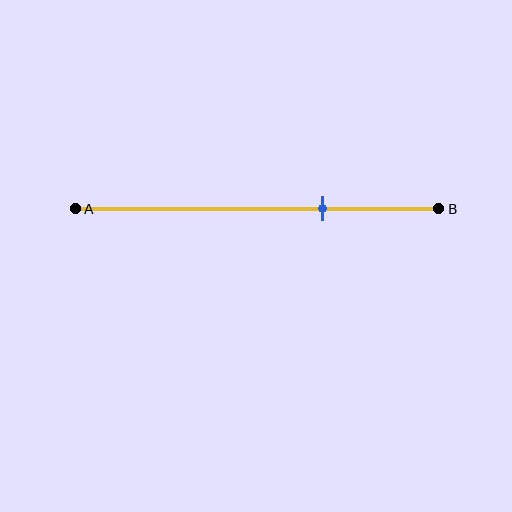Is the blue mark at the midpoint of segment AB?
No, the mark is at about 70% from A, not at the 50% midpoint.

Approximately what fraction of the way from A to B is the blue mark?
The blue mark is approximately 70% of the way from A to B.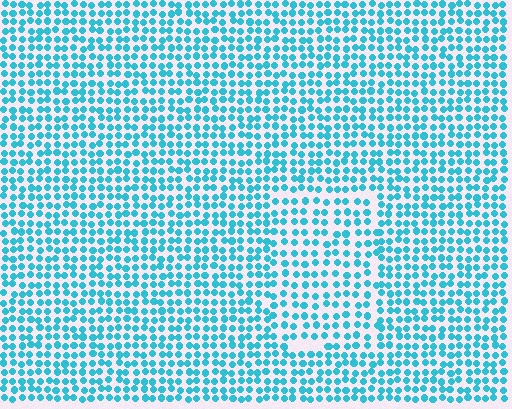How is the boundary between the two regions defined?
The boundary is defined by a change in element density (approximately 1.4x ratio). All elements are the same color, size, and shape.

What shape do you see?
I see a rectangle.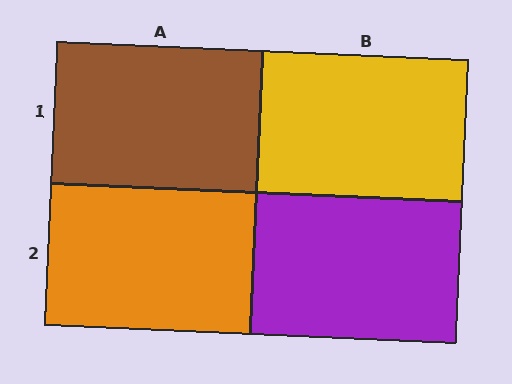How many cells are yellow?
1 cell is yellow.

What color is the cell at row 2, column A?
Orange.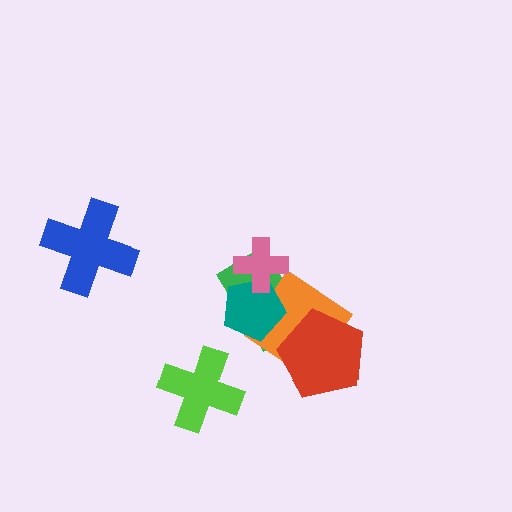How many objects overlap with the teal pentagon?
3 objects overlap with the teal pentagon.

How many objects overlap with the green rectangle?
4 objects overlap with the green rectangle.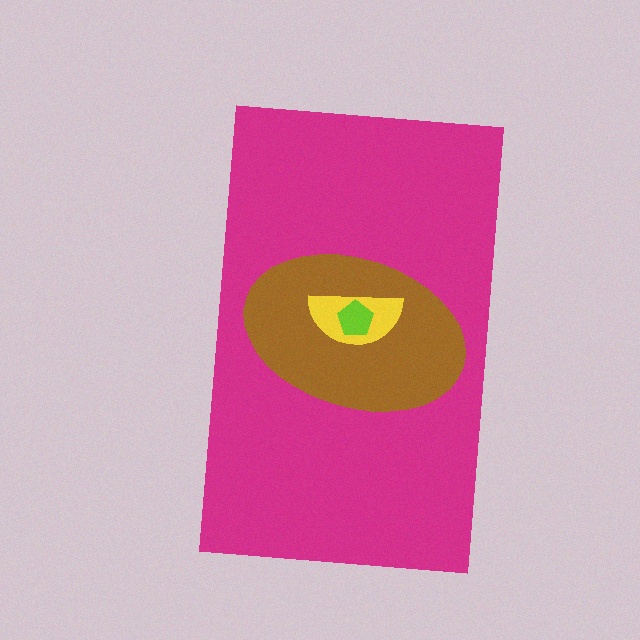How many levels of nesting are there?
4.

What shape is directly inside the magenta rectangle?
The brown ellipse.